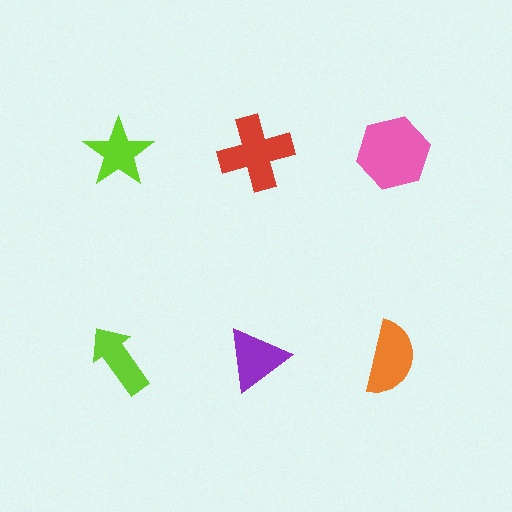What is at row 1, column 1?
A lime star.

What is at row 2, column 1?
A lime arrow.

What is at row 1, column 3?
A pink hexagon.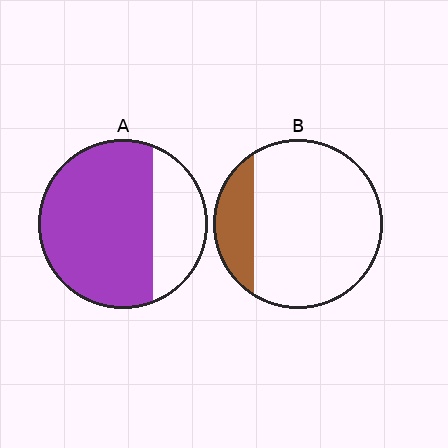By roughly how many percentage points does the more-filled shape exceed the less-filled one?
By roughly 55 percentage points (A over B).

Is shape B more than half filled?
No.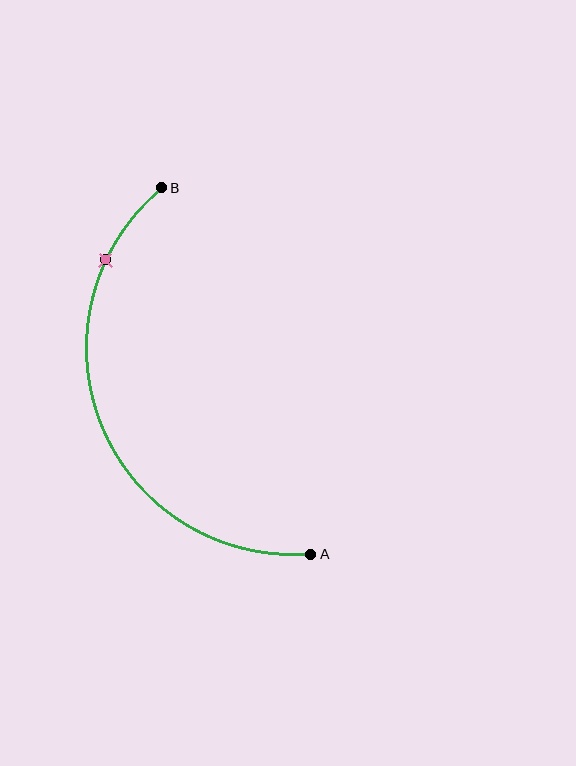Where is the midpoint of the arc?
The arc midpoint is the point on the curve farthest from the straight line joining A and B. It sits to the left of that line.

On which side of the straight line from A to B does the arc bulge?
The arc bulges to the left of the straight line connecting A and B.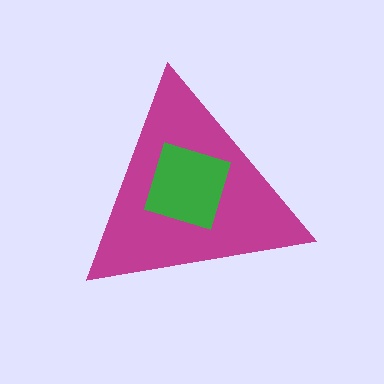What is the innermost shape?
The green diamond.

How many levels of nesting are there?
2.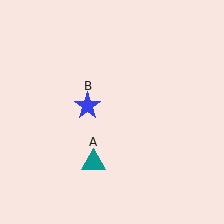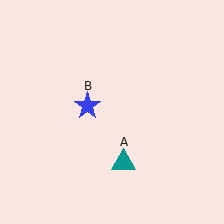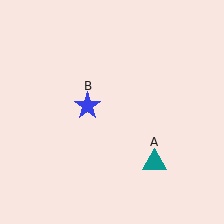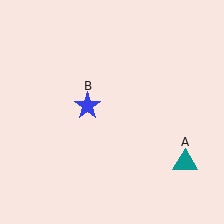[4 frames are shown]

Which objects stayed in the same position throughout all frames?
Blue star (object B) remained stationary.